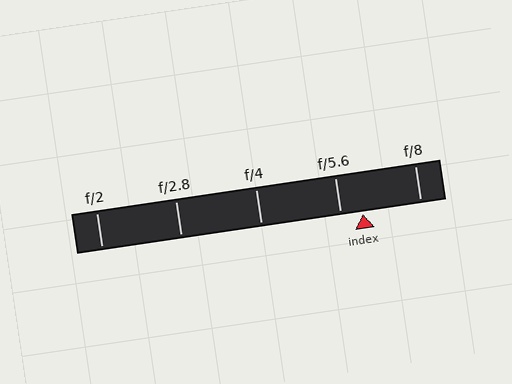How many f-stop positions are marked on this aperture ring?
There are 5 f-stop positions marked.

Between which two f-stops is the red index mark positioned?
The index mark is between f/5.6 and f/8.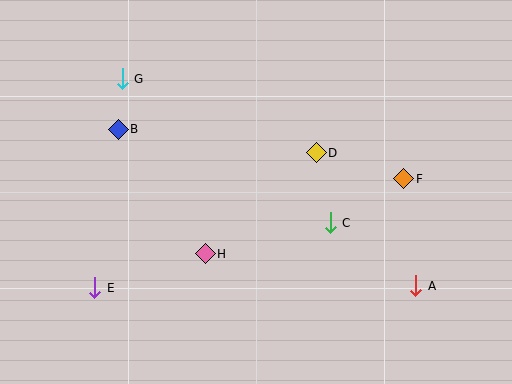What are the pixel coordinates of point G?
Point G is at (122, 79).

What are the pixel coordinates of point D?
Point D is at (316, 153).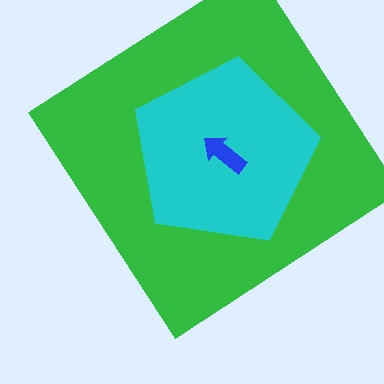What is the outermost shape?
The green diamond.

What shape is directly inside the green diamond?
The cyan pentagon.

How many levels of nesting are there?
3.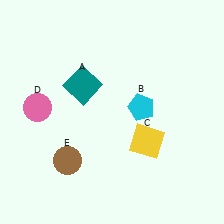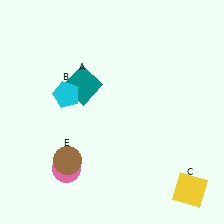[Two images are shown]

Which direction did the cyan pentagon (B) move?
The cyan pentagon (B) moved left.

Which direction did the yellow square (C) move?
The yellow square (C) moved down.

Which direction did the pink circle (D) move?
The pink circle (D) moved down.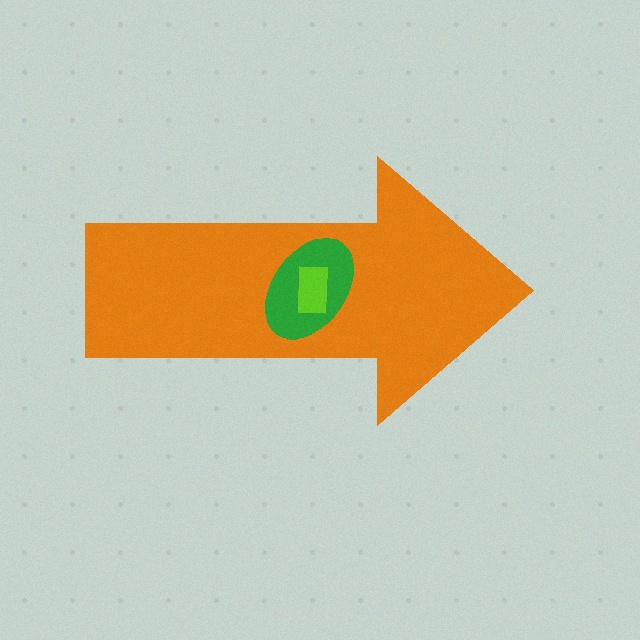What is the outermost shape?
The orange arrow.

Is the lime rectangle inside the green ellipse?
Yes.